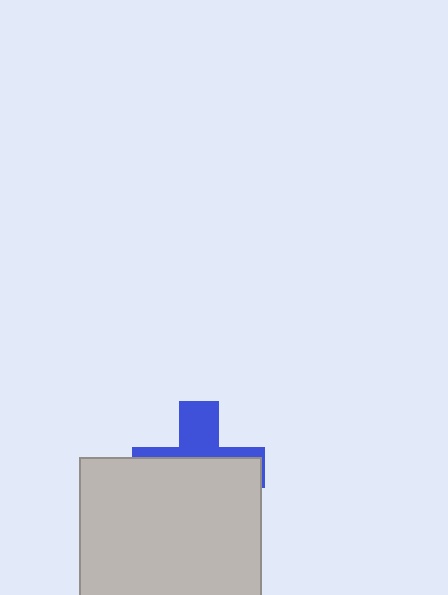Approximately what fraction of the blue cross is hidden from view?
Roughly 63% of the blue cross is hidden behind the light gray square.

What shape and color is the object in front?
The object in front is a light gray square.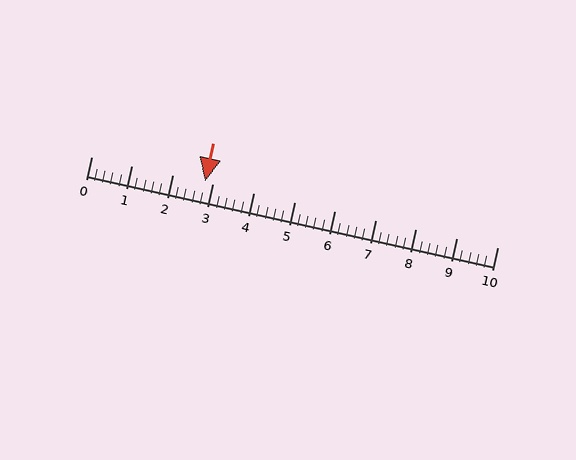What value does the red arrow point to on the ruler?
The red arrow points to approximately 2.8.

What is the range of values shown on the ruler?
The ruler shows values from 0 to 10.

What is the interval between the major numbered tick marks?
The major tick marks are spaced 1 units apart.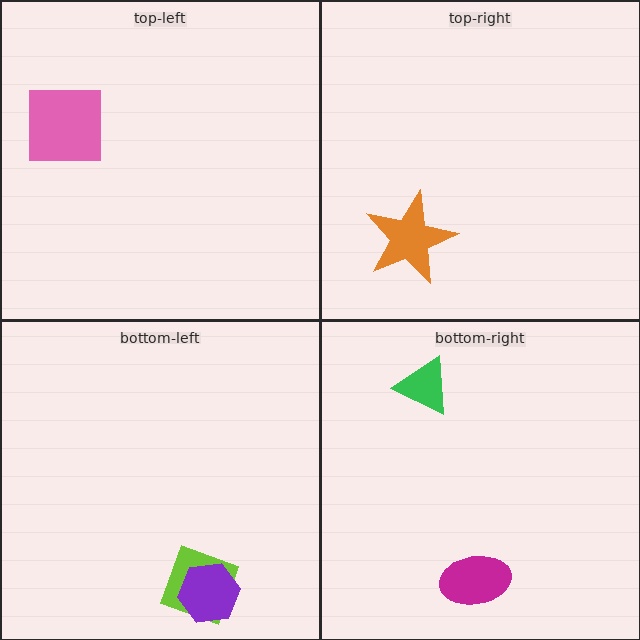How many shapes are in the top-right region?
1.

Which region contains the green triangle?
The bottom-right region.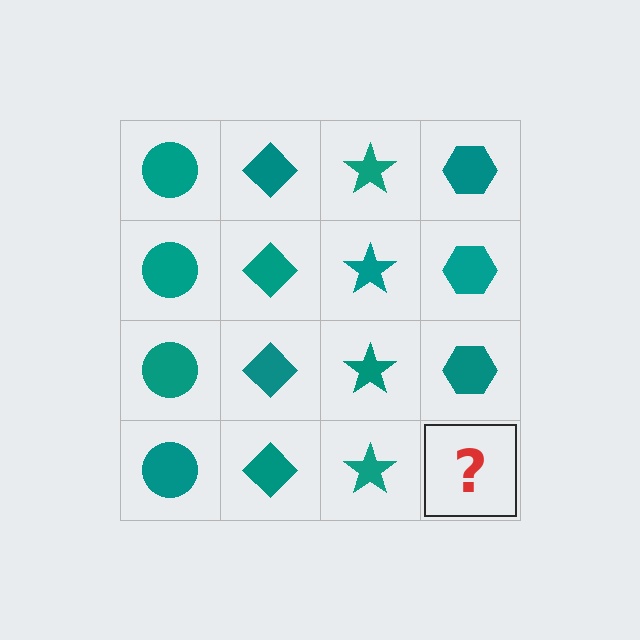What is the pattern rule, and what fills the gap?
The rule is that each column has a consistent shape. The gap should be filled with a teal hexagon.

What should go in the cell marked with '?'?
The missing cell should contain a teal hexagon.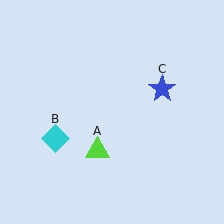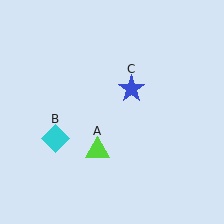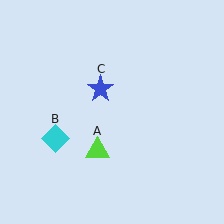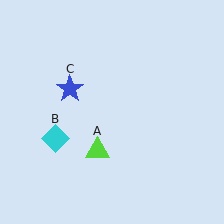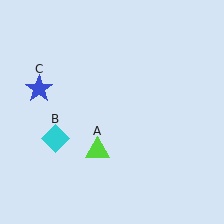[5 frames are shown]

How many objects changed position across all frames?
1 object changed position: blue star (object C).